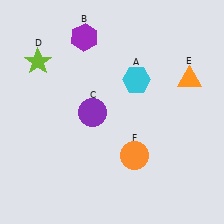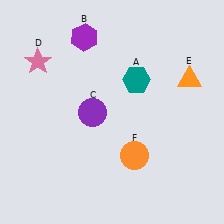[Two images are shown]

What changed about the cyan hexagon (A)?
In Image 1, A is cyan. In Image 2, it changed to teal.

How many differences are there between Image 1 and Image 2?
There are 2 differences between the two images.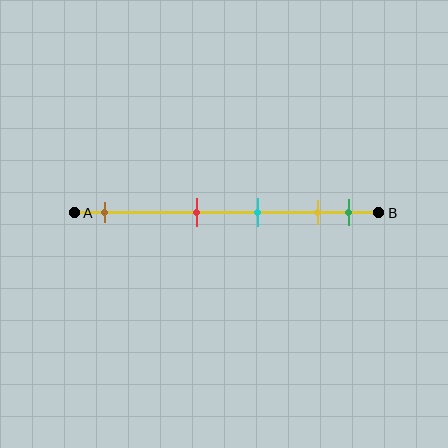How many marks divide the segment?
There are 5 marks dividing the segment.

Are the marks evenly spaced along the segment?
No, the marks are not evenly spaced.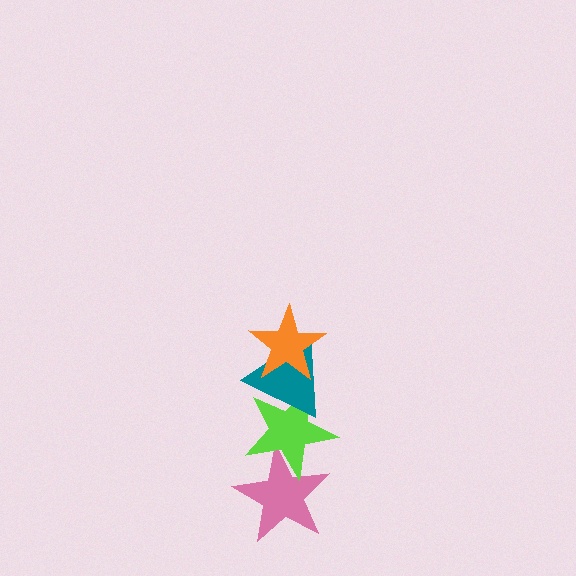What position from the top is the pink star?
The pink star is 4th from the top.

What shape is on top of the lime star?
The teal triangle is on top of the lime star.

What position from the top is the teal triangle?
The teal triangle is 2nd from the top.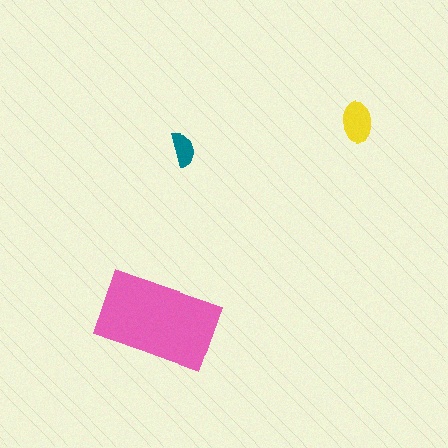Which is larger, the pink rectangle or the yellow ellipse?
The pink rectangle.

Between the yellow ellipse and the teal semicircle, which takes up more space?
The yellow ellipse.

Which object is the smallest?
The teal semicircle.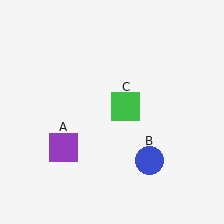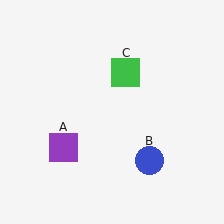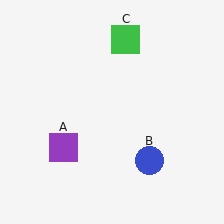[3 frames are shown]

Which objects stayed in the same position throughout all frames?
Purple square (object A) and blue circle (object B) remained stationary.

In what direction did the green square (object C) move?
The green square (object C) moved up.